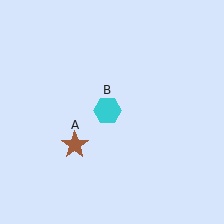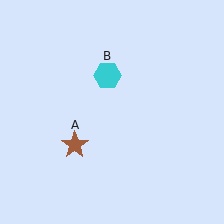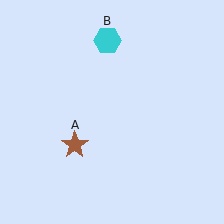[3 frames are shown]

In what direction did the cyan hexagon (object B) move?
The cyan hexagon (object B) moved up.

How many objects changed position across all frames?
1 object changed position: cyan hexagon (object B).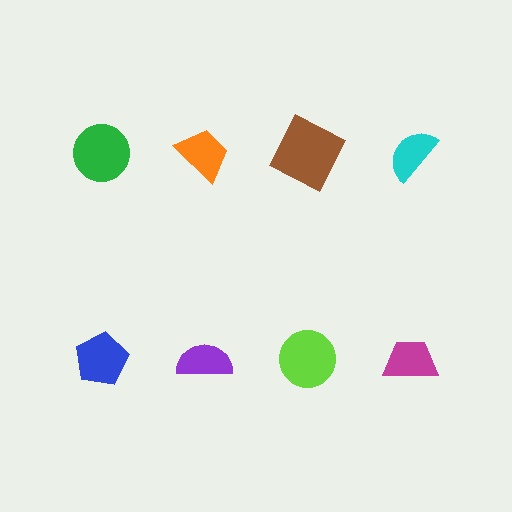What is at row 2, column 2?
A purple semicircle.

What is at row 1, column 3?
A brown square.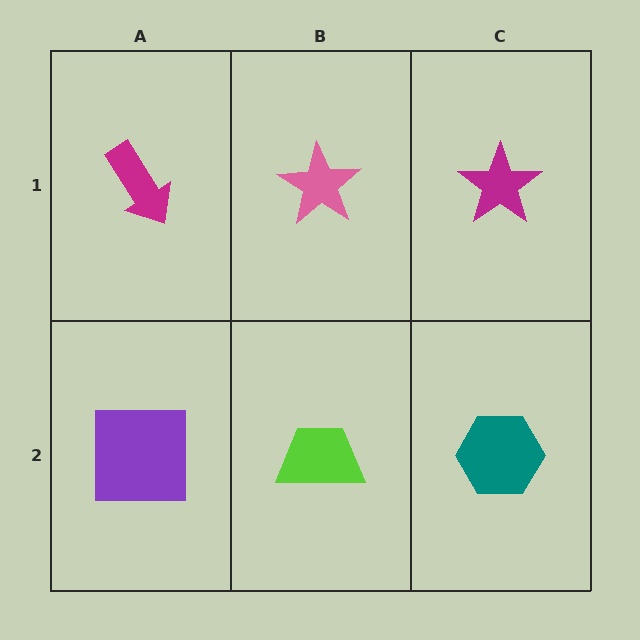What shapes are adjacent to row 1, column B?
A lime trapezoid (row 2, column B), a magenta arrow (row 1, column A), a magenta star (row 1, column C).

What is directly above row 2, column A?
A magenta arrow.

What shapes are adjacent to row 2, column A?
A magenta arrow (row 1, column A), a lime trapezoid (row 2, column B).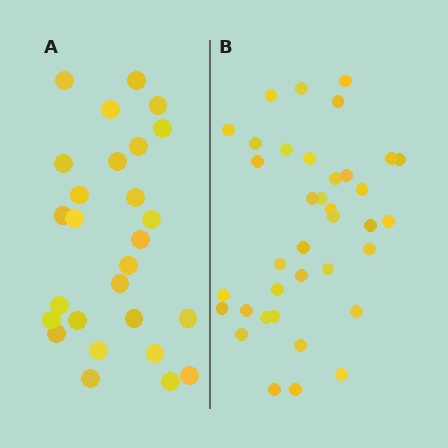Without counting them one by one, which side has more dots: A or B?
Region B (the right region) has more dots.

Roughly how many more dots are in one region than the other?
Region B has roughly 10 or so more dots than region A.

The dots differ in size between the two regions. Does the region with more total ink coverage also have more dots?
No. Region A has more total ink coverage because its dots are larger, but region B actually contains more individual dots. Total area can be misleading — the number of items is what matters here.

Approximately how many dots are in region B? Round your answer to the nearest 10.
About 40 dots. (The exact count is 37, which rounds to 40.)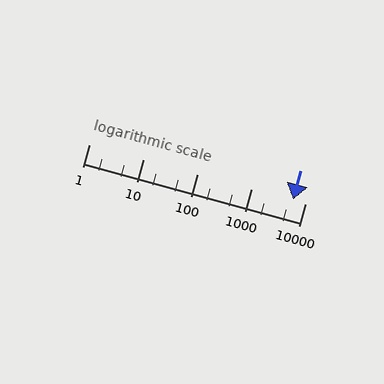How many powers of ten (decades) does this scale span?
The scale spans 4 decades, from 1 to 10000.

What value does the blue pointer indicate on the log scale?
The pointer indicates approximately 6100.